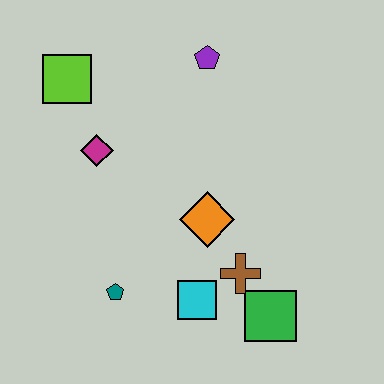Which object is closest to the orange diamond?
The brown cross is closest to the orange diamond.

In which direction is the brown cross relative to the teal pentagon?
The brown cross is to the right of the teal pentagon.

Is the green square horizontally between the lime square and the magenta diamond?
No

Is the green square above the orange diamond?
No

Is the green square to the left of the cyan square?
No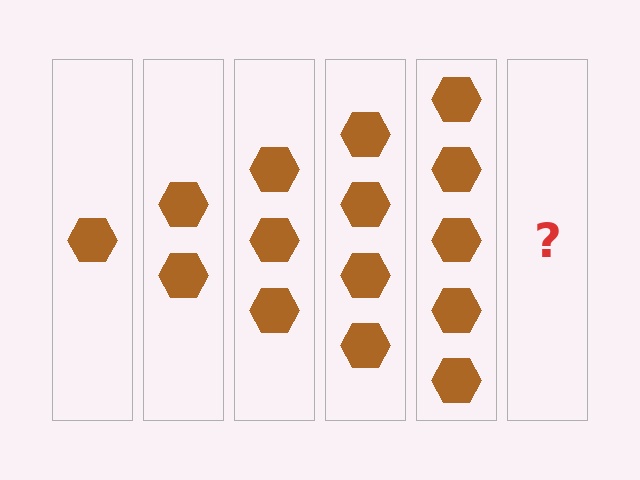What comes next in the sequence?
The next element should be 6 hexagons.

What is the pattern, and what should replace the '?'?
The pattern is that each step adds one more hexagon. The '?' should be 6 hexagons.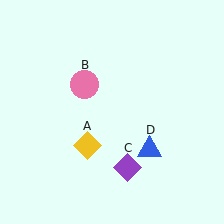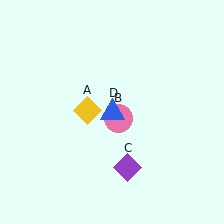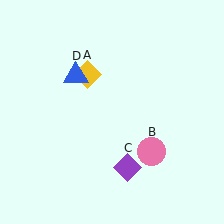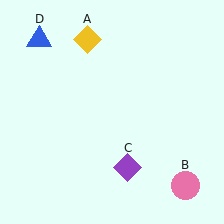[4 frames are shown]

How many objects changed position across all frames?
3 objects changed position: yellow diamond (object A), pink circle (object B), blue triangle (object D).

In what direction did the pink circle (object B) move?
The pink circle (object B) moved down and to the right.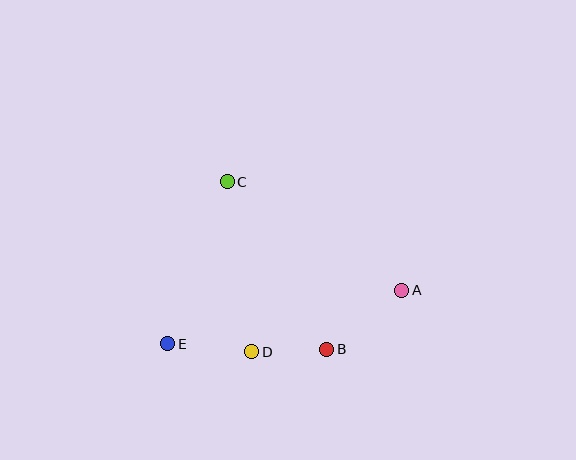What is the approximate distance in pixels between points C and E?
The distance between C and E is approximately 173 pixels.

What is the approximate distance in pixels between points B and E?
The distance between B and E is approximately 159 pixels.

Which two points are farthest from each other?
Points A and E are farthest from each other.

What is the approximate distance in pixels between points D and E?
The distance between D and E is approximately 84 pixels.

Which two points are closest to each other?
Points B and D are closest to each other.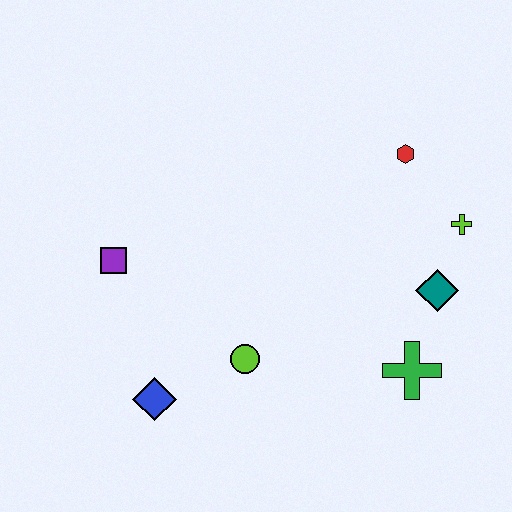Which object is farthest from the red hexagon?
The blue diamond is farthest from the red hexagon.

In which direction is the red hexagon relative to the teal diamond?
The red hexagon is above the teal diamond.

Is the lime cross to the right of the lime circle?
Yes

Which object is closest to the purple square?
The blue diamond is closest to the purple square.